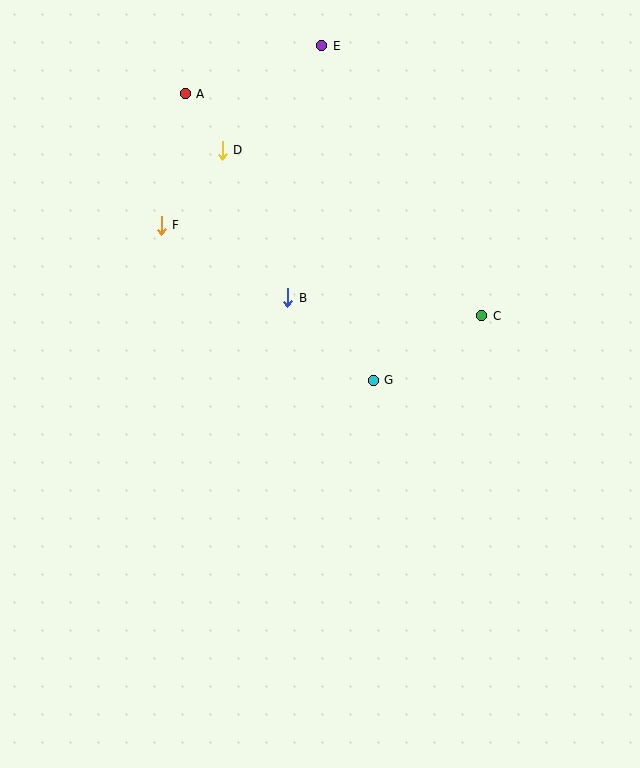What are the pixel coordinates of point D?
Point D is at (222, 150).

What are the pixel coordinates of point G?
Point G is at (373, 380).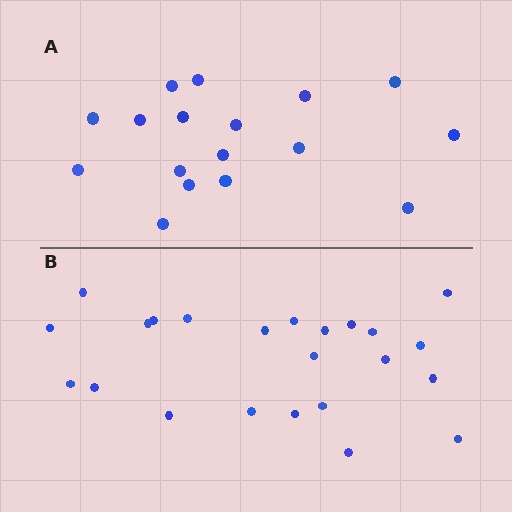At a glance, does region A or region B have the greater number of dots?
Region B (the bottom region) has more dots.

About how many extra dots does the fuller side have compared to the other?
Region B has about 6 more dots than region A.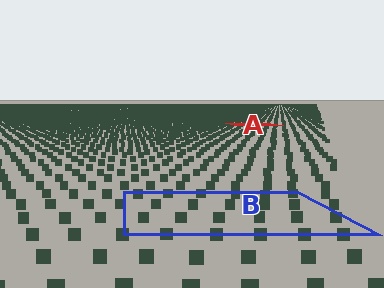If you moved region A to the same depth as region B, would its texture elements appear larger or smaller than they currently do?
They would appear larger. At a closer depth, the same texture elements are projected at a bigger on-screen size.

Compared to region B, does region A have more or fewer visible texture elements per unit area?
Region A has more texture elements per unit area — they are packed more densely because it is farther away.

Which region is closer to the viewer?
Region B is closer. The texture elements there are larger and more spread out.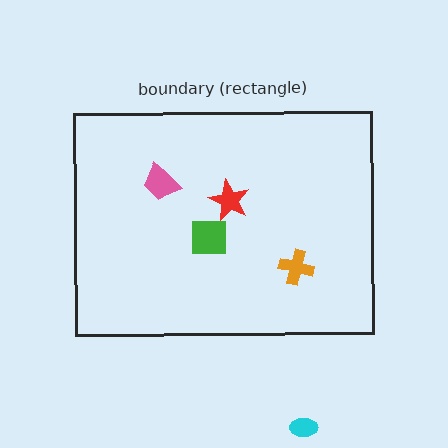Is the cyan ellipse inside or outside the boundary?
Outside.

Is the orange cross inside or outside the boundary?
Inside.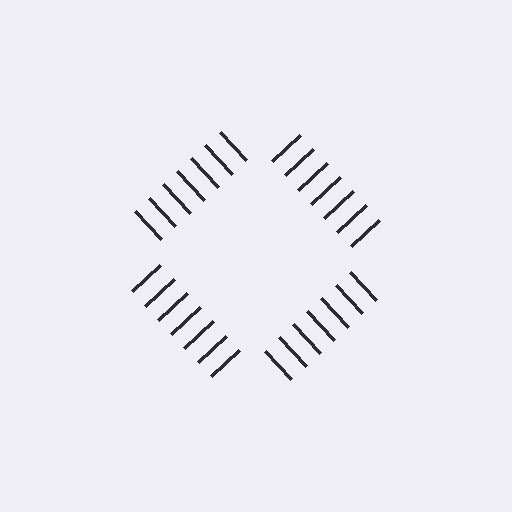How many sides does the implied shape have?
4 sides — the line-ends trace a square.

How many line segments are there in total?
28 — 7 along each of the 4 edges.